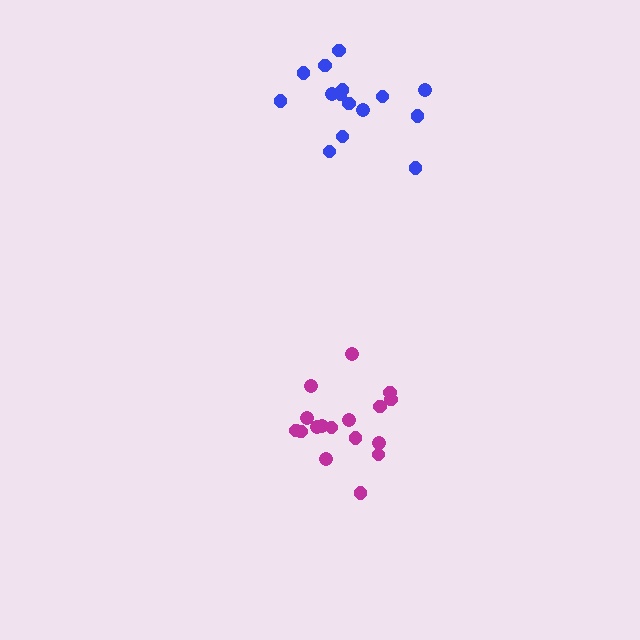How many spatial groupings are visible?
There are 2 spatial groupings.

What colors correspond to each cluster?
The clusters are colored: magenta, blue.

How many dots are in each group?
Group 1: 17 dots, Group 2: 15 dots (32 total).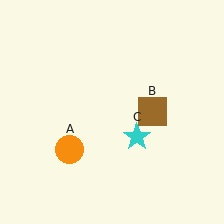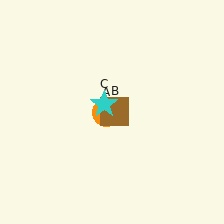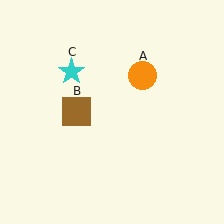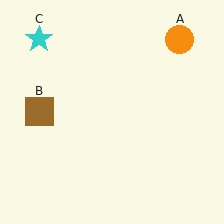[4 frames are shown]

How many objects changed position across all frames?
3 objects changed position: orange circle (object A), brown square (object B), cyan star (object C).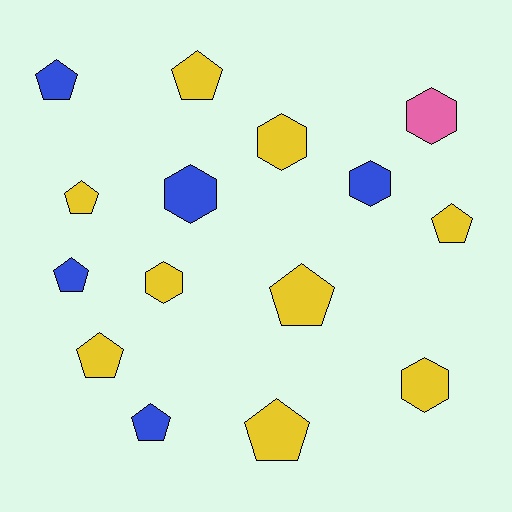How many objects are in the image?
There are 15 objects.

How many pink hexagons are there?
There is 1 pink hexagon.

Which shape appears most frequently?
Pentagon, with 9 objects.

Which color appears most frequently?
Yellow, with 9 objects.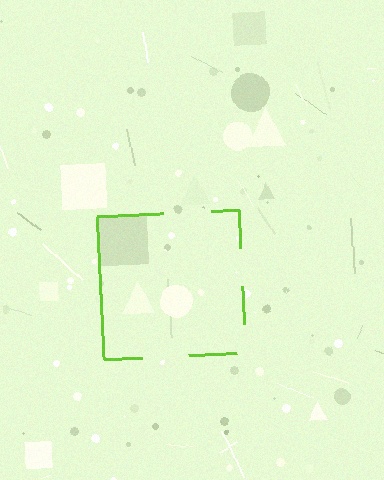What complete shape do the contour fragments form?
The contour fragments form a square.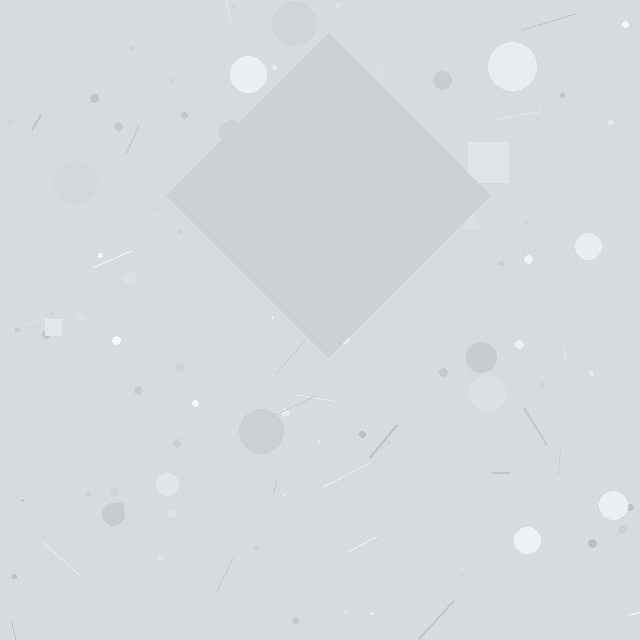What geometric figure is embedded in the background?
A diamond is embedded in the background.